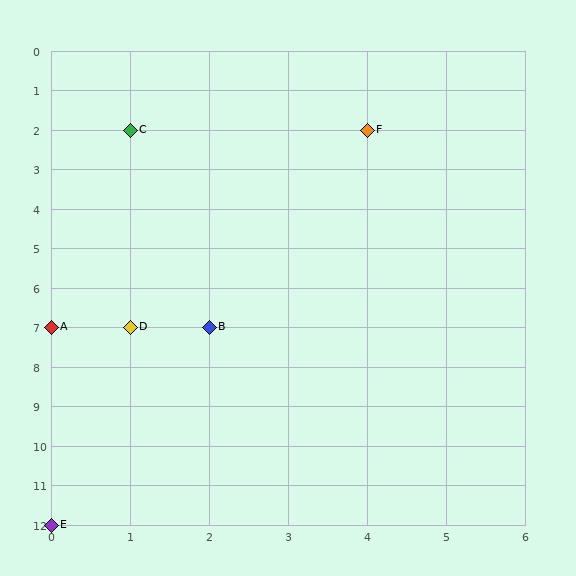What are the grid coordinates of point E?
Point E is at grid coordinates (0, 12).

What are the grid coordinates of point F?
Point F is at grid coordinates (4, 2).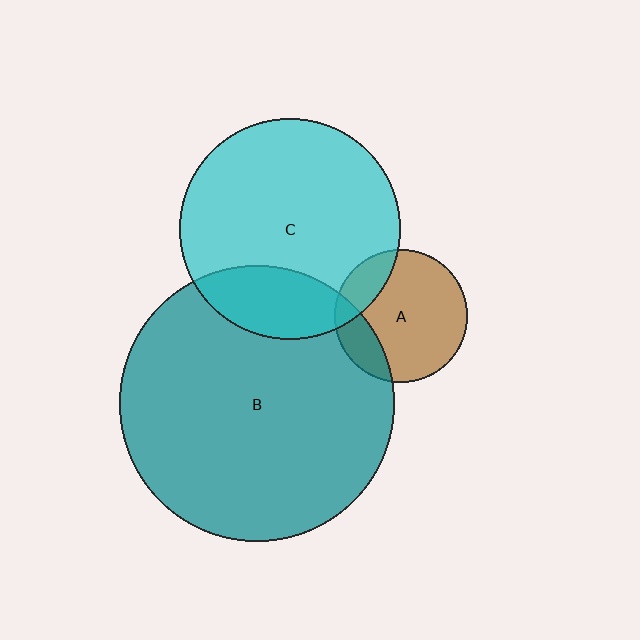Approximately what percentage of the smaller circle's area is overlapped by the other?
Approximately 20%.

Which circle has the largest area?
Circle B (teal).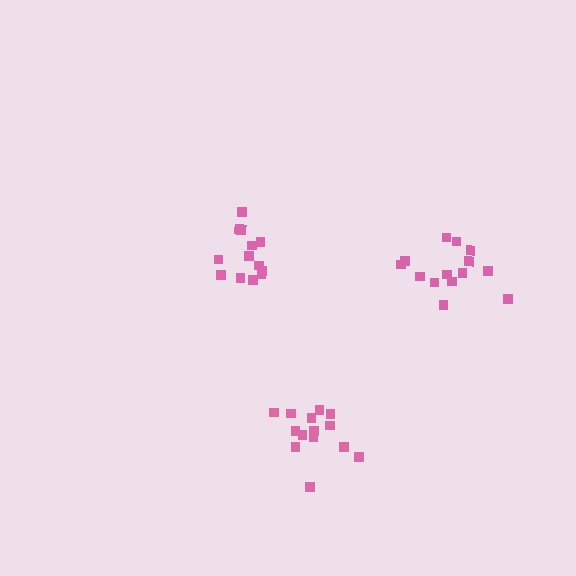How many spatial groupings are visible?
There are 3 spatial groupings.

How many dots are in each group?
Group 1: 14 dots, Group 2: 14 dots, Group 3: 13 dots (41 total).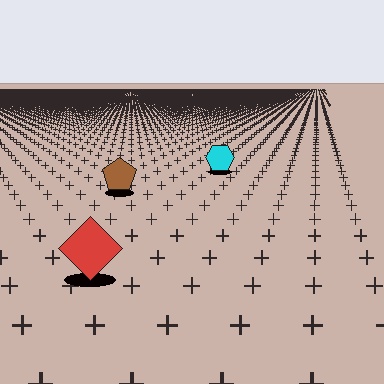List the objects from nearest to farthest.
From nearest to farthest: the red diamond, the brown pentagon, the cyan hexagon.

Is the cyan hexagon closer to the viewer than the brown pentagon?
No. The brown pentagon is closer — you can tell from the texture gradient: the ground texture is coarser near it.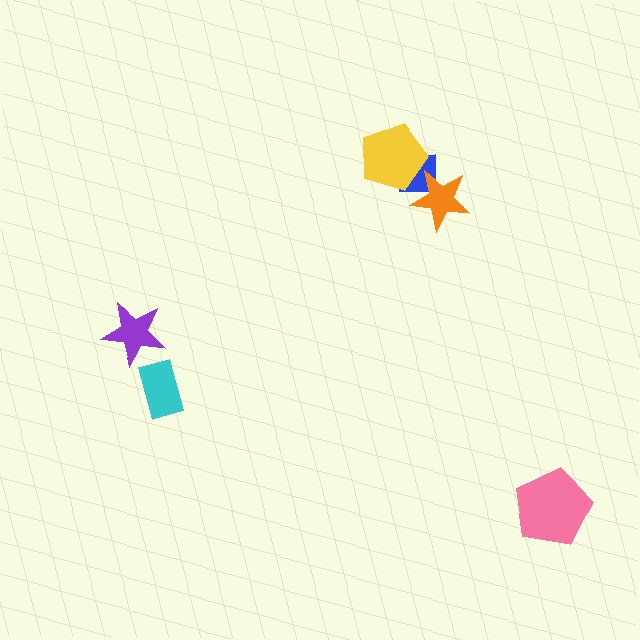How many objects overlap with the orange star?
1 object overlaps with the orange star.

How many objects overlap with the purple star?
0 objects overlap with the purple star.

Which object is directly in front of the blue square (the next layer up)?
The yellow pentagon is directly in front of the blue square.